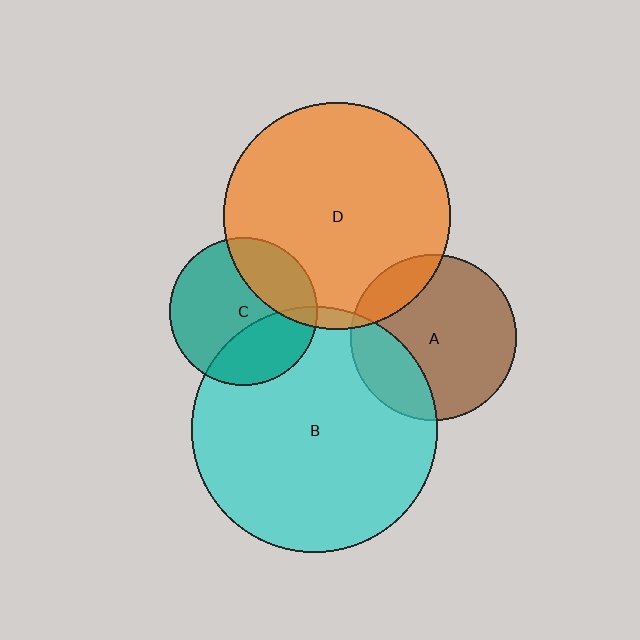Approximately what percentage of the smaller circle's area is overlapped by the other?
Approximately 25%.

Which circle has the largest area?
Circle B (cyan).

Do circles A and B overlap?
Yes.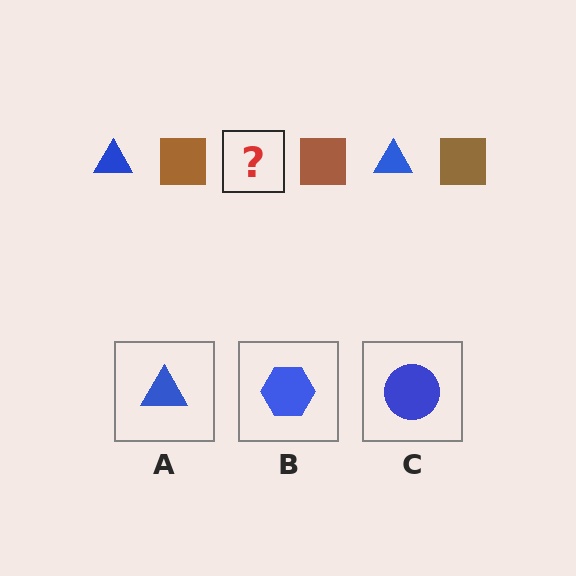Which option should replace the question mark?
Option A.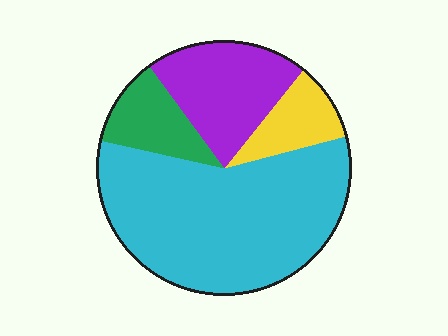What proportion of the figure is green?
Green takes up about one eighth (1/8) of the figure.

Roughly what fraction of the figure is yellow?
Yellow takes up about one tenth (1/10) of the figure.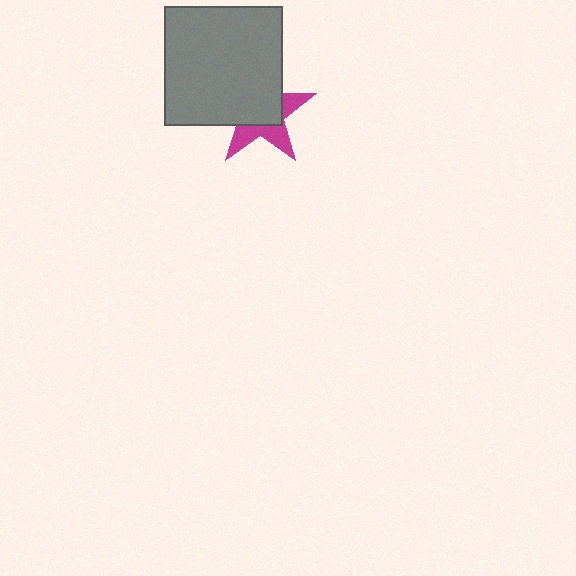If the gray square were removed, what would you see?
You would see the complete magenta star.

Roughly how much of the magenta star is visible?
A small part of it is visible (roughly 40%).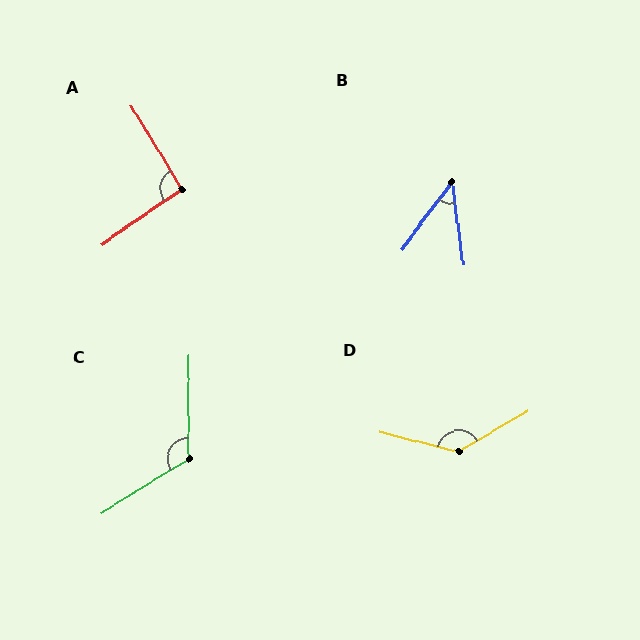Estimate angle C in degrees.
Approximately 122 degrees.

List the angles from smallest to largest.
B (45°), A (93°), C (122°), D (136°).